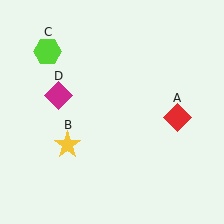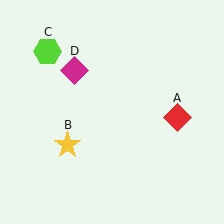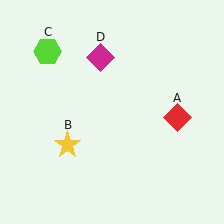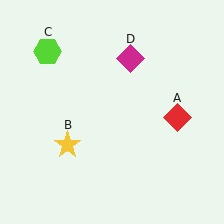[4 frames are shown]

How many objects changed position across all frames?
1 object changed position: magenta diamond (object D).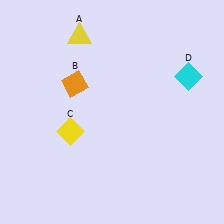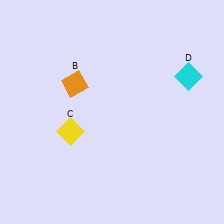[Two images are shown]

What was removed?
The yellow triangle (A) was removed in Image 2.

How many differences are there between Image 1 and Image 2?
There is 1 difference between the two images.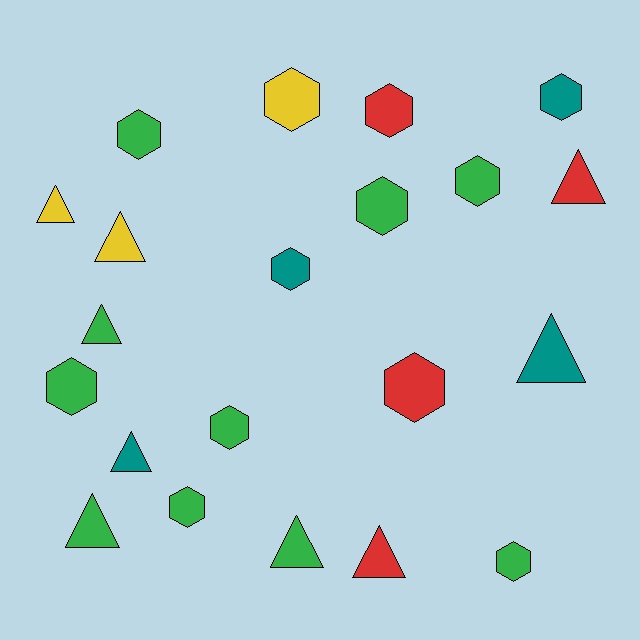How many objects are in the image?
There are 21 objects.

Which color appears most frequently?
Green, with 10 objects.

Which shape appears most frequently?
Hexagon, with 12 objects.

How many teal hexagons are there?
There are 2 teal hexagons.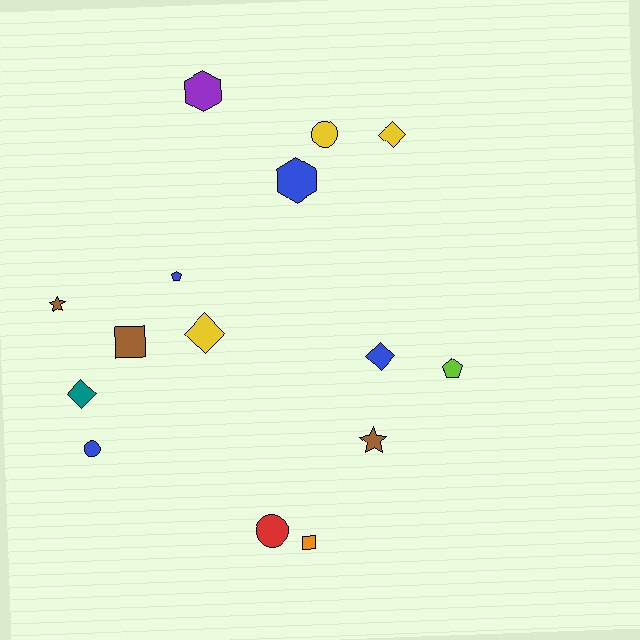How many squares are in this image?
There are 2 squares.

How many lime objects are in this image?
There is 1 lime object.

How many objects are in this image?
There are 15 objects.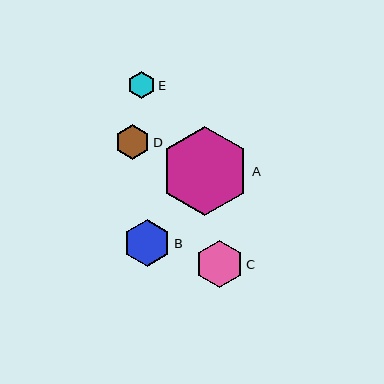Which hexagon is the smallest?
Hexagon E is the smallest with a size of approximately 28 pixels.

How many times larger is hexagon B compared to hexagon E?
Hexagon B is approximately 1.7 times the size of hexagon E.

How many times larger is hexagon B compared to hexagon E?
Hexagon B is approximately 1.7 times the size of hexagon E.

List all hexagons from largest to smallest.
From largest to smallest: A, C, B, D, E.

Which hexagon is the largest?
Hexagon A is the largest with a size of approximately 89 pixels.